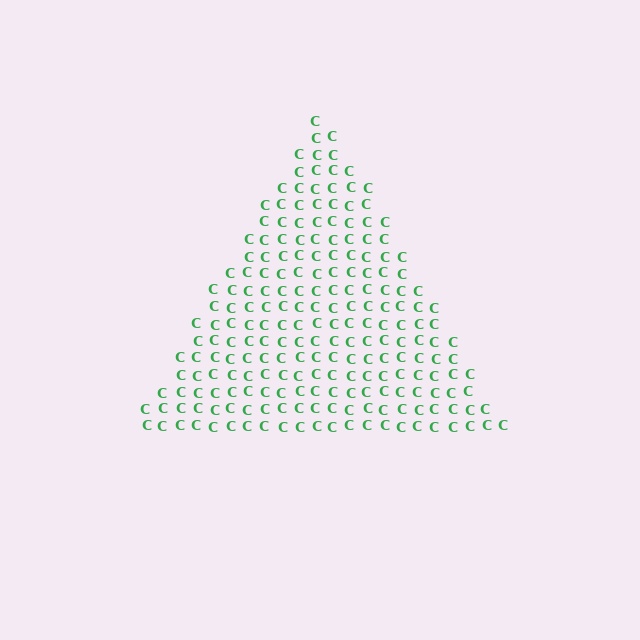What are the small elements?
The small elements are letter C's.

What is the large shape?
The large shape is a triangle.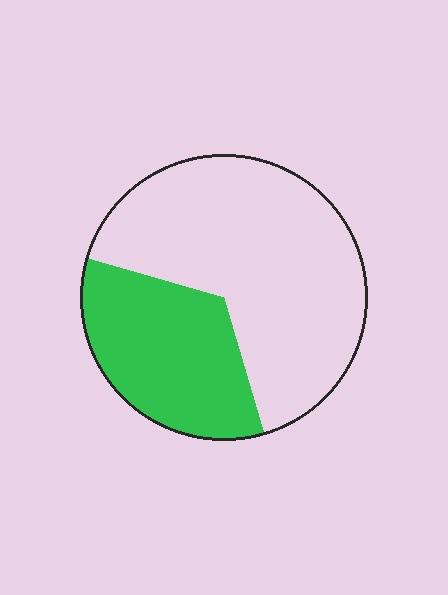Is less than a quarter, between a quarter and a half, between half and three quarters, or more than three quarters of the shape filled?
Between a quarter and a half.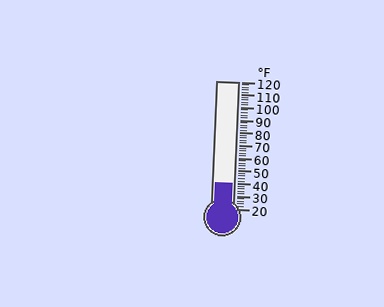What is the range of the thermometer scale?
The thermometer scale ranges from 20°F to 120°F.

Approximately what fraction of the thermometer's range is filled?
The thermometer is filled to approximately 20% of its range.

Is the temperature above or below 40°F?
The temperature is at 40°F.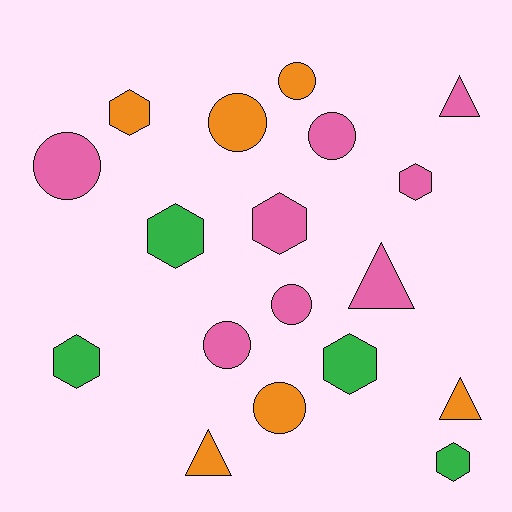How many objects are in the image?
There are 18 objects.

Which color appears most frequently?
Pink, with 8 objects.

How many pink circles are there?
There are 4 pink circles.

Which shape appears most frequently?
Circle, with 7 objects.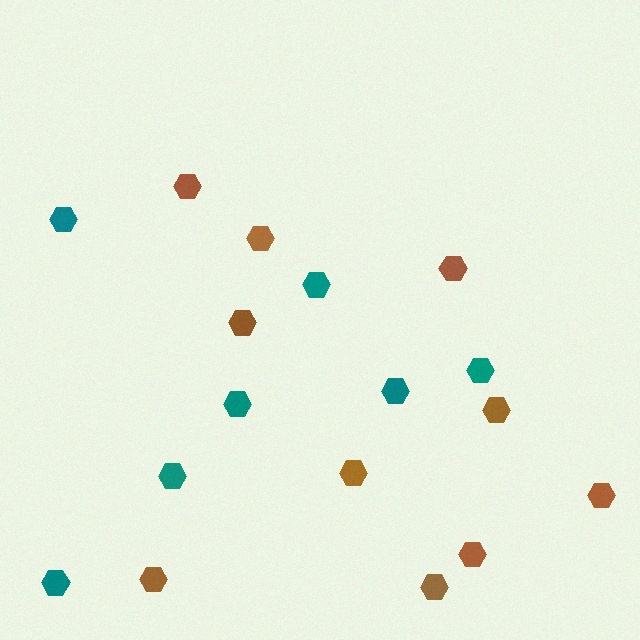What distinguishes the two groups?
There are 2 groups: one group of teal hexagons (7) and one group of brown hexagons (10).